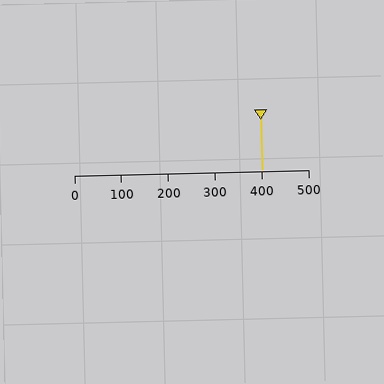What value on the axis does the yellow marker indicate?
The marker indicates approximately 400.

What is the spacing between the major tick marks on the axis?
The major ticks are spaced 100 apart.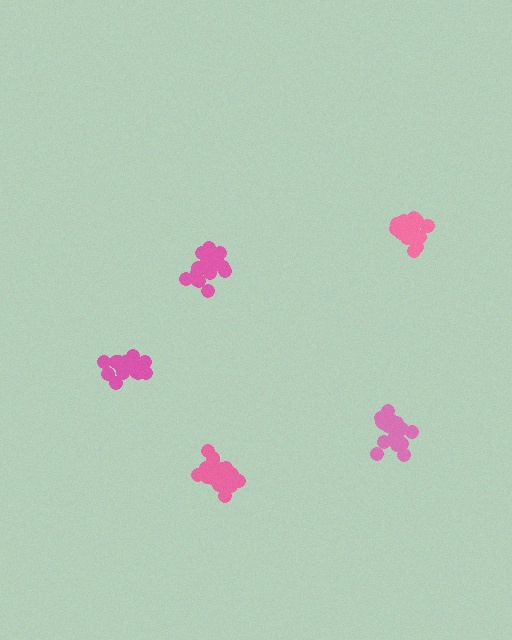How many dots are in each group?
Group 1: 16 dots, Group 2: 20 dots, Group 3: 19 dots, Group 4: 19 dots, Group 5: 19 dots (93 total).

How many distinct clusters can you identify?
There are 5 distinct clusters.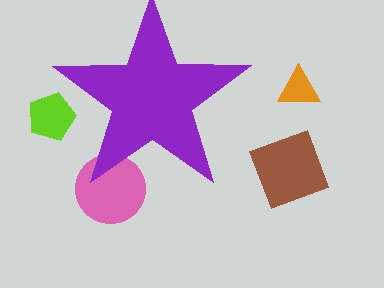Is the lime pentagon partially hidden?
Yes, the lime pentagon is partially hidden behind the purple star.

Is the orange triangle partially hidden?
No, the orange triangle is fully visible.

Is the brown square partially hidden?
No, the brown square is fully visible.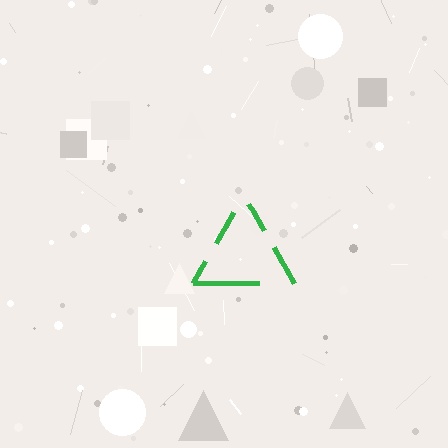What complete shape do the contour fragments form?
The contour fragments form a triangle.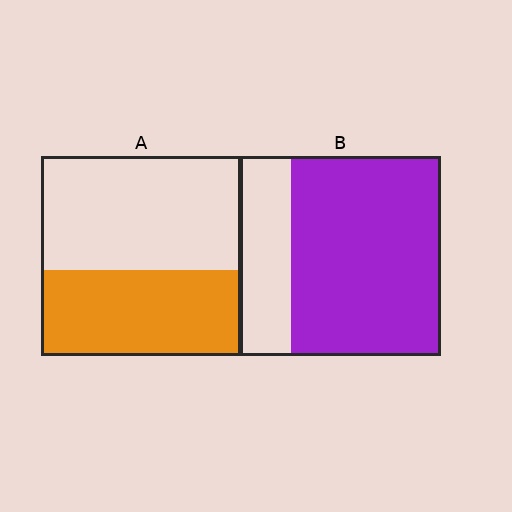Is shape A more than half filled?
No.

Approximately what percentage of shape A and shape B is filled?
A is approximately 45% and B is approximately 75%.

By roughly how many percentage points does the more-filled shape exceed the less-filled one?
By roughly 30 percentage points (B over A).